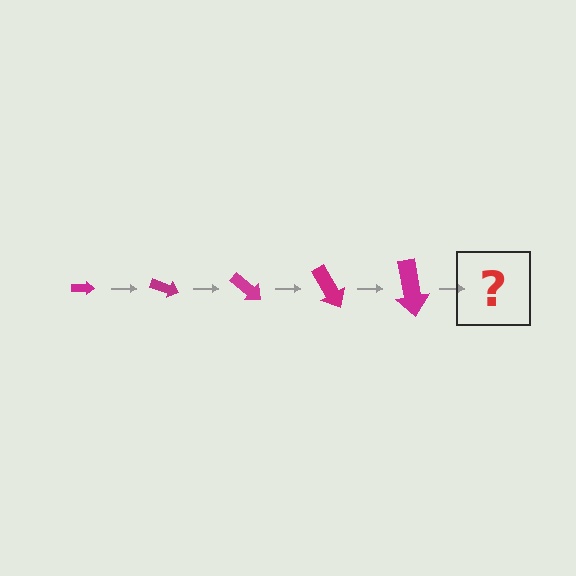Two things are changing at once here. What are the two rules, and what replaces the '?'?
The two rules are that the arrow grows larger each step and it rotates 20 degrees each step. The '?' should be an arrow, larger than the previous one and rotated 100 degrees from the start.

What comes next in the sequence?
The next element should be an arrow, larger than the previous one and rotated 100 degrees from the start.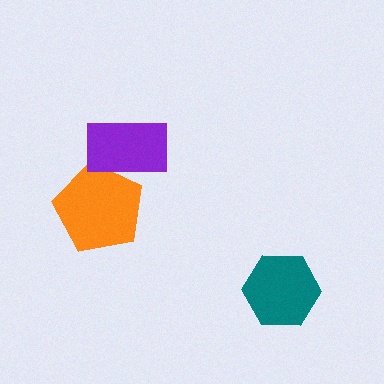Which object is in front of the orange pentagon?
The purple rectangle is in front of the orange pentagon.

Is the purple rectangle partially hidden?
No, no other shape covers it.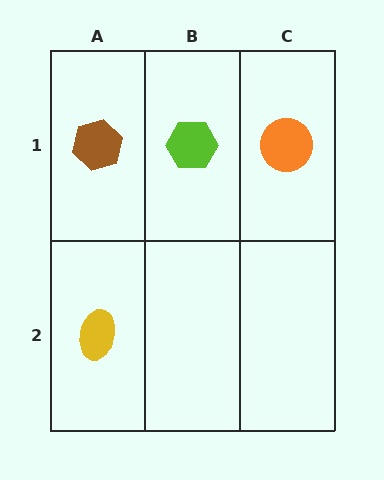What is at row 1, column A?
A brown hexagon.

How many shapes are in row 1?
3 shapes.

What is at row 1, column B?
A lime hexagon.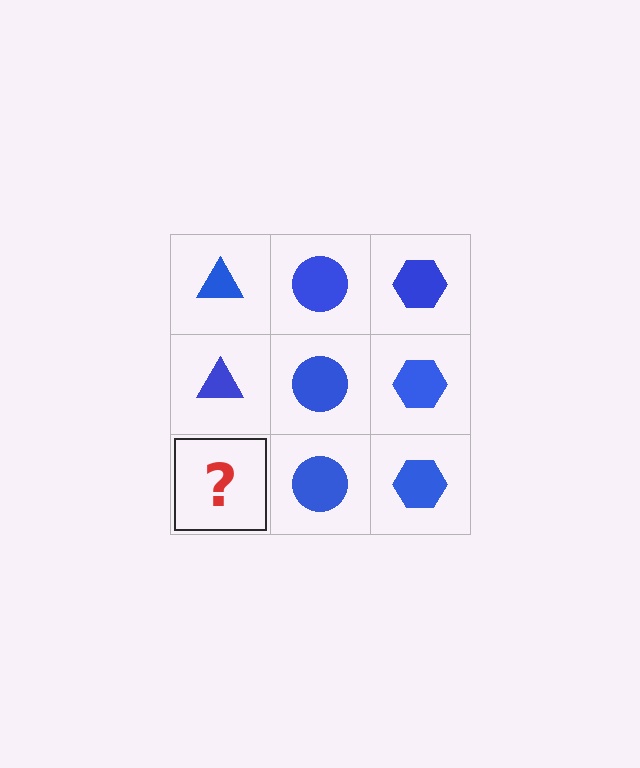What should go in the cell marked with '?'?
The missing cell should contain a blue triangle.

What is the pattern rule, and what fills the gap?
The rule is that each column has a consistent shape. The gap should be filled with a blue triangle.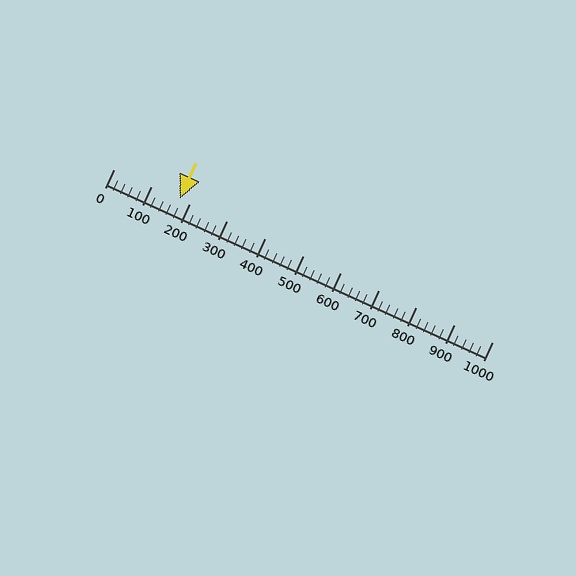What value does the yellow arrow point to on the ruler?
The yellow arrow points to approximately 175.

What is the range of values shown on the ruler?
The ruler shows values from 0 to 1000.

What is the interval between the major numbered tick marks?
The major tick marks are spaced 100 units apart.